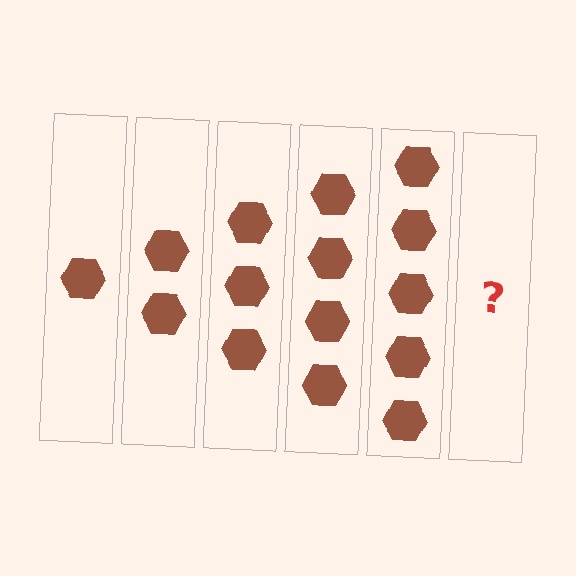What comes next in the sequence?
The next element should be 6 hexagons.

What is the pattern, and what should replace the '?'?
The pattern is that each step adds one more hexagon. The '?' should be 6 hexagons.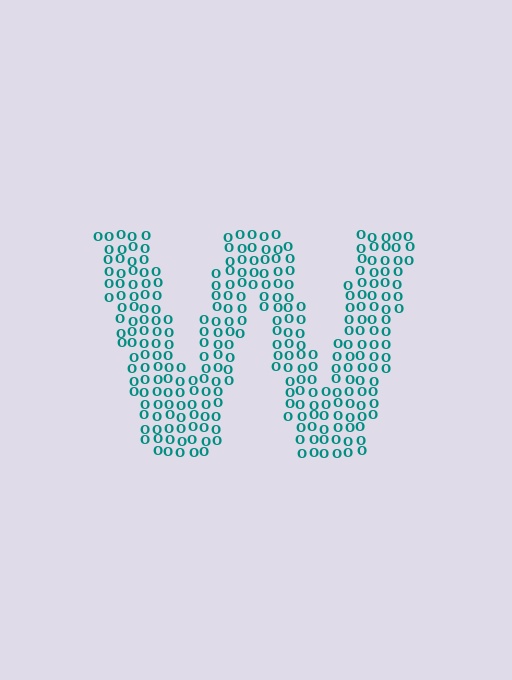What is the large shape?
The large shape is the letter W.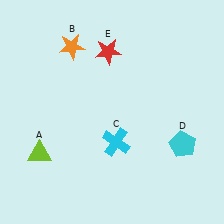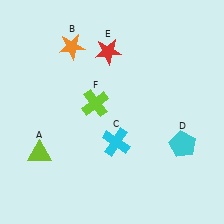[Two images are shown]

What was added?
A lime cross (F) was added in Image 2.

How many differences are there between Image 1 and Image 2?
There is 1 difference between the two images.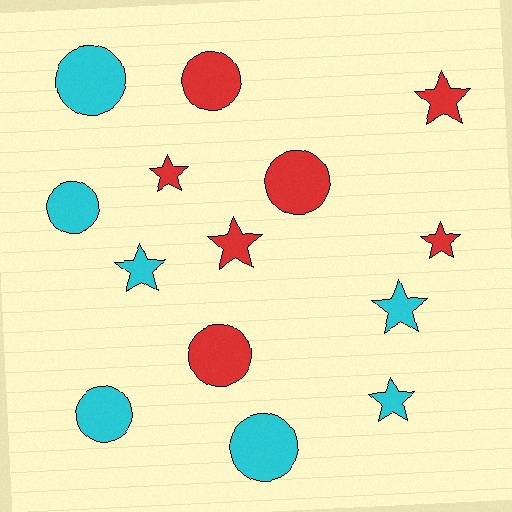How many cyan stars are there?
There are 3 cyan stars.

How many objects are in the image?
There are 14 objects.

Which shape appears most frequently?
Star, with 7 objects.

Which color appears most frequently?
Cyan, with 7 objects.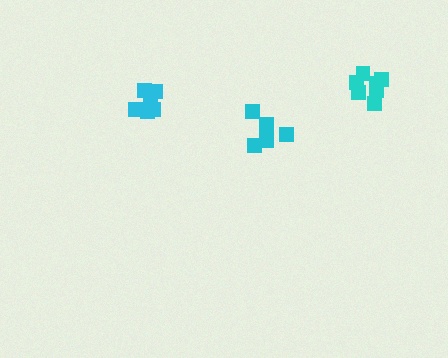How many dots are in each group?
Group 1: 7 dots, Group 2: 6 dots, Group 3: 7 dots (20 total).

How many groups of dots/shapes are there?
There are 3 groups.